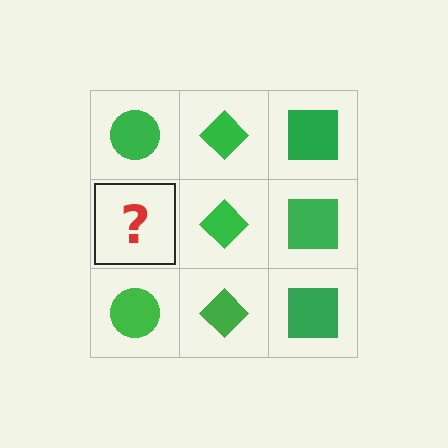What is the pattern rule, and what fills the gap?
The rule is that each column has a consistent shape. The gap should be filled with a green circle.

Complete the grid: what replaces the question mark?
The question mark should be replaced with a green circle.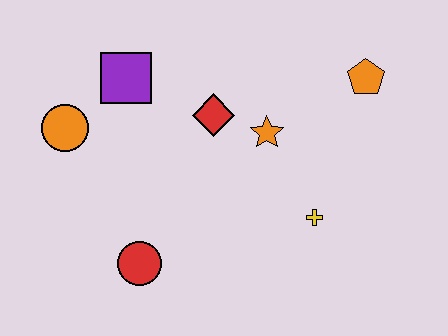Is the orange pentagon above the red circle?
Yes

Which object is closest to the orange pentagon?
The orange star is closest to the orange pentagon.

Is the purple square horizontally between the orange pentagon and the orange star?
No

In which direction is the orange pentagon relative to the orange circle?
The orange pentagon is to the right of the orange circle.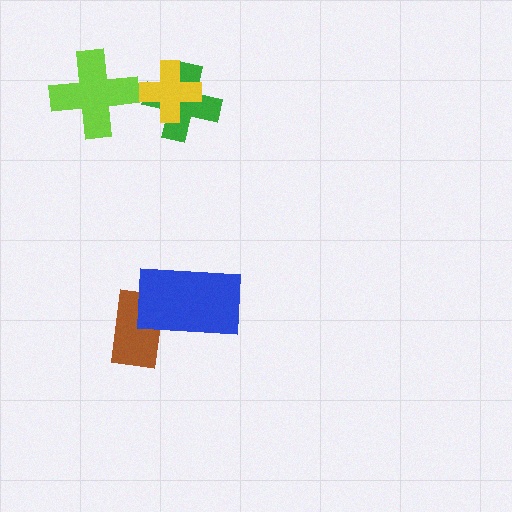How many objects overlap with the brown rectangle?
1 object overlaps with the brown rectangle.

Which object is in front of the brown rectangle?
The blue rectangle is in front of the brown rectangle.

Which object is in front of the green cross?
The yellow cross is in front of the green cross.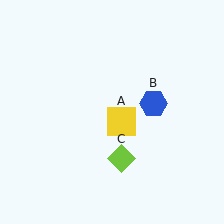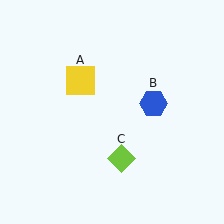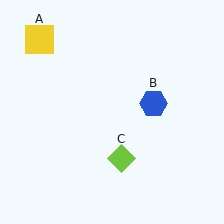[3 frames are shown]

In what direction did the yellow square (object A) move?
The yellow square (object A) moved up and to the left.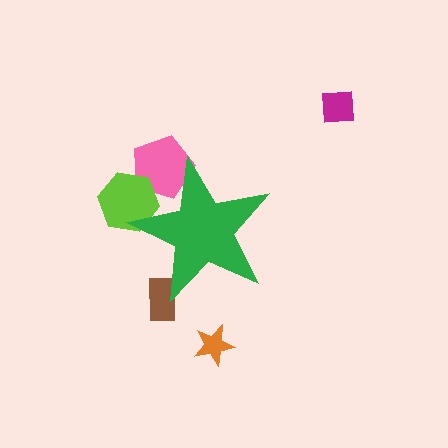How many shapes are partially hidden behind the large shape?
3 shapes are partially hidden.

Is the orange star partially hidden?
No, the orange star is fully visible.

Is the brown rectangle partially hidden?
Yes, the brown rectangle is partially hidden behind the green star.